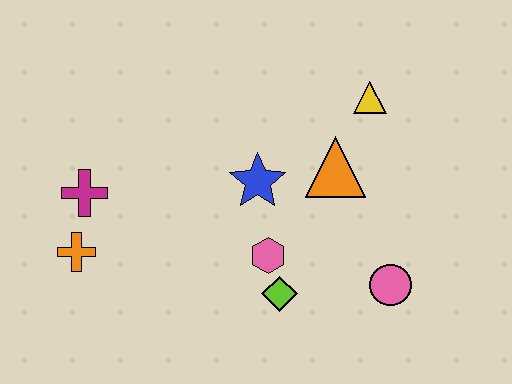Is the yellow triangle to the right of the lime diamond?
Yes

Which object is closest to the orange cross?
The magenta cross is closest to the orange cross.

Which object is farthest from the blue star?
The orange cross is farthest from the blue star.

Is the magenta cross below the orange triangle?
Yes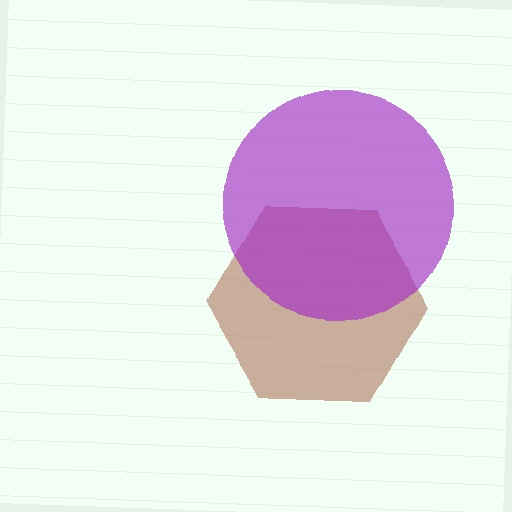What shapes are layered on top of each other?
The layered shapes are: a brown hexagon, a purple circle.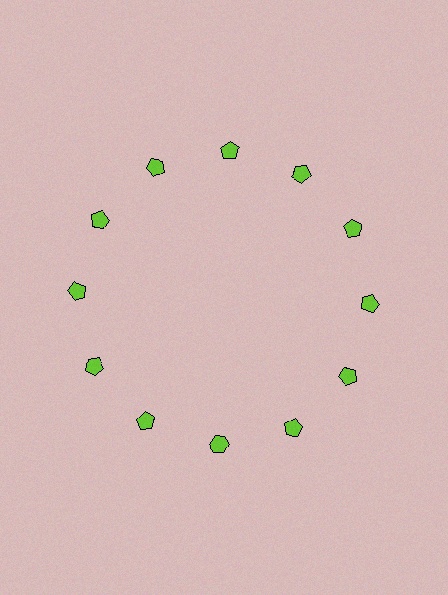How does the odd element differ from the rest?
It has a different shape: hexagon instead of pentagon.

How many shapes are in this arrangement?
There are 12 shapes arranged in a ring pattern.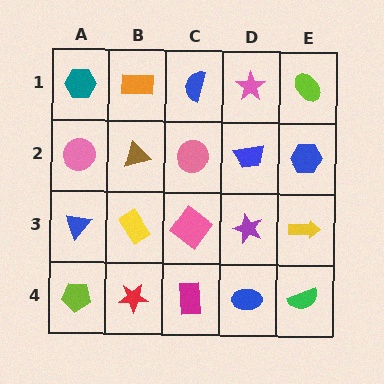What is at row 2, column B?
A brown triangle.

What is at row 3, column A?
A blue triangle.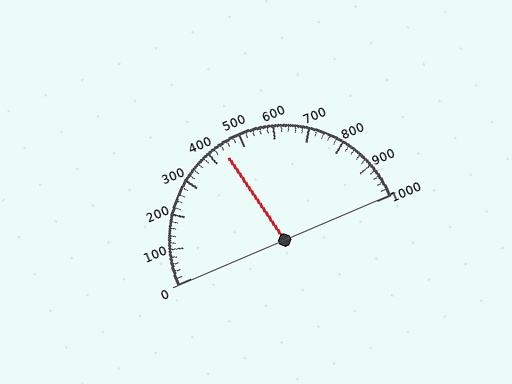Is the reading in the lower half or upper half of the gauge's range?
The reading is in the lower half of the range (0 to 1000).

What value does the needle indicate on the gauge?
The needle indicates approximately 440.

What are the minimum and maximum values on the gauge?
The gauge ranges from 0 to 1000.